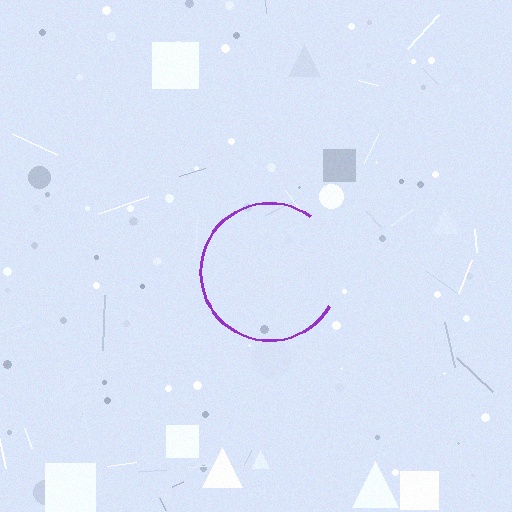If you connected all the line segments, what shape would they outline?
They would outline a circle.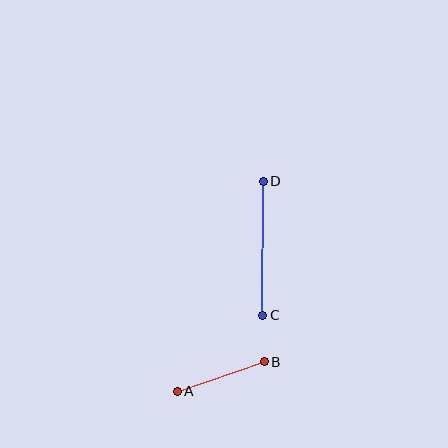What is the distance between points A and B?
The distance is approximately 92 pixels.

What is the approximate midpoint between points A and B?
The midpoint is at approximately (221, 376) pixels.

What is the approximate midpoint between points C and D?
The midpoint is at approximately (263, 248) pixels.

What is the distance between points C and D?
The distance is approximately 134 pixels.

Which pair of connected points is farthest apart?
Points C and D are farthest apart.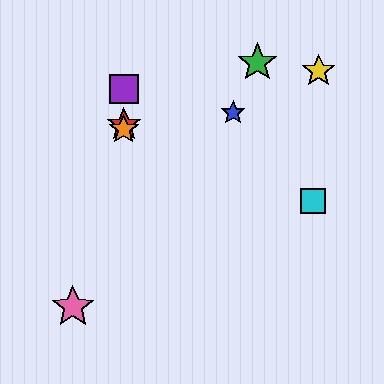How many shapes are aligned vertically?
3 shapes (the red star, the purple square, the orange star) are aligned vertically.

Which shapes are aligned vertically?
The red star, the purple square, the orange star are aligned vertically.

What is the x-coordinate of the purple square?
The purple square is at x≈124.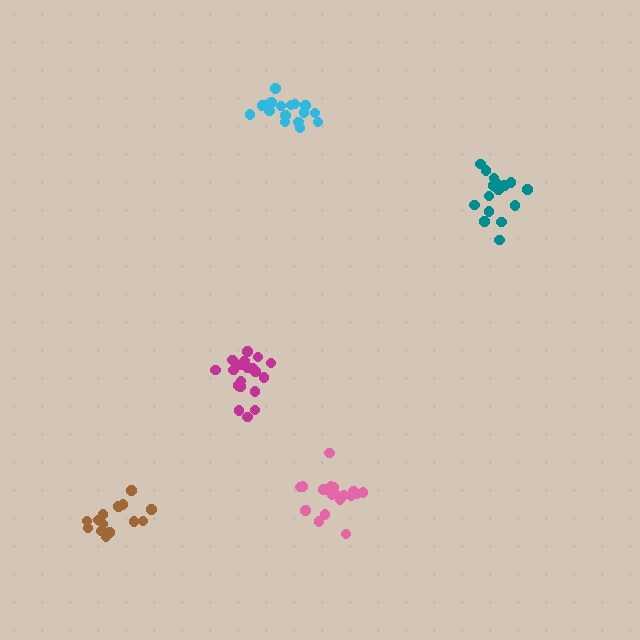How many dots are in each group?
Group 1: 19 dots, Group 2: 17 dots, Group 3: 17 dots, Group 4: 15 dots, Group 5: 19 dots (87 total).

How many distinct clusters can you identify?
There are 5 distinct clusters.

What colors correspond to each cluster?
The clusters are colored: pink, cyan, teal, brown, magenta.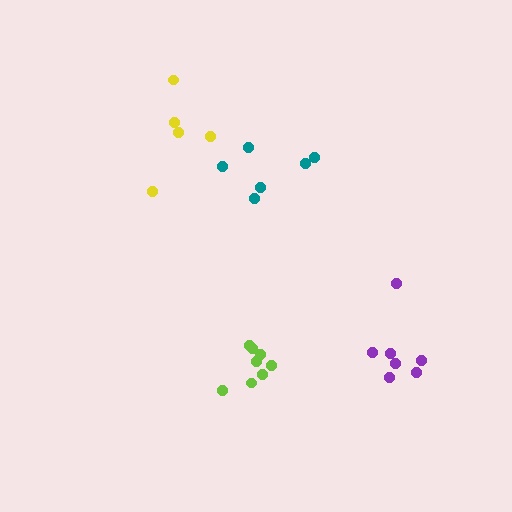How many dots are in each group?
Group 1: 7 dots, Group 2: 5 dots, Group 3: 8 dots, Group 4: 6 dots (26 total).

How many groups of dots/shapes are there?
There are 4 groups.